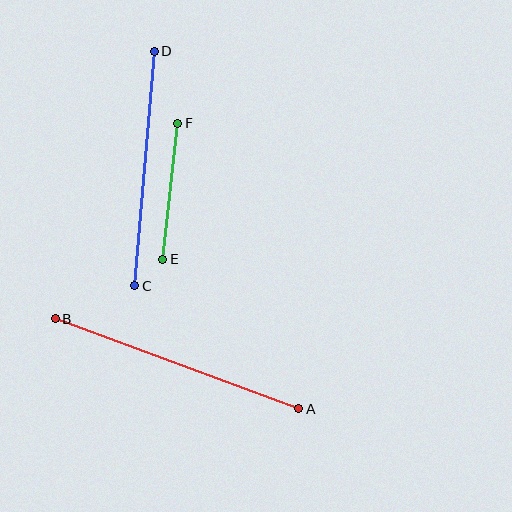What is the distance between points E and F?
The distance is approximately 137 pixels.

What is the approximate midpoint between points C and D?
The midpoint is at approximately (144, 169) pixels.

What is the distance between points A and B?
The distance is approximately 260 pixels.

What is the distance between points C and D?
The distance is approximately 235 pixels.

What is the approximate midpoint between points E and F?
The midpoint is at approximately (170, 191) pixels.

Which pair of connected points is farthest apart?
Points A and B are farthest apart.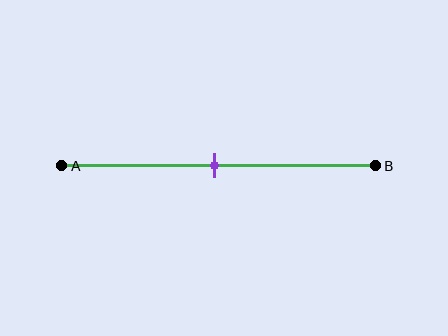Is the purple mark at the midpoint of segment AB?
Yes, the mark is approximately at the midpoint.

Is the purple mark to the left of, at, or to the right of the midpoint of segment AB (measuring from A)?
The purple mark is approximately at the midpoint of segment AB.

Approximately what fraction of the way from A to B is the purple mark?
The purple mark is approximately 50% of the way from A to B.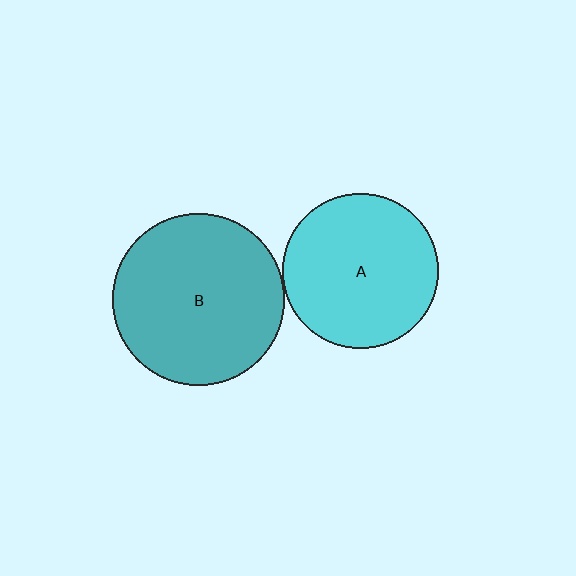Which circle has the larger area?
Circle B (teal).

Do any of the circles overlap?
No, none of the circles overlap.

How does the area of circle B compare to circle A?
Approximately 1.2 times.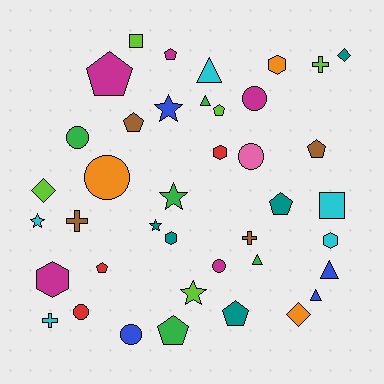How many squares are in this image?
There are 2 squares.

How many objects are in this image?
There are 40 objects.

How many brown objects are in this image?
There are 4 brown objects.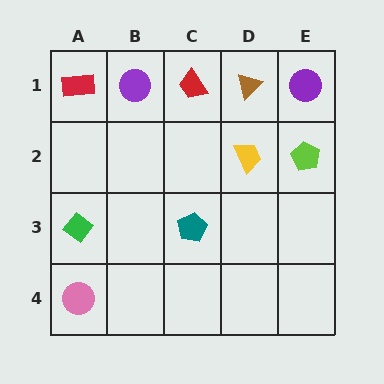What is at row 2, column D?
A yellow trapezoid.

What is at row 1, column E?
A purple circle.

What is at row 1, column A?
A red rectangle.